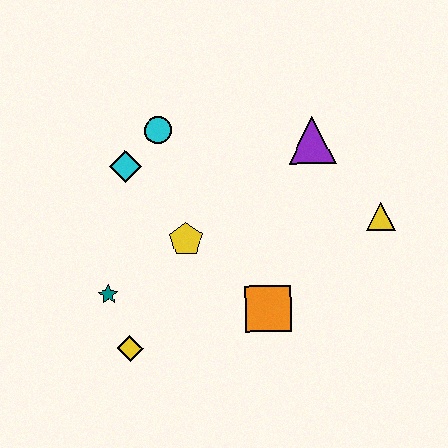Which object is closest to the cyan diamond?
The cyan circle is closest to the cyan diamond.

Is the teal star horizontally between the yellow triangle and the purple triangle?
No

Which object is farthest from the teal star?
The yellow triangle is farthest from the teal star.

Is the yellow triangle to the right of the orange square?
Yes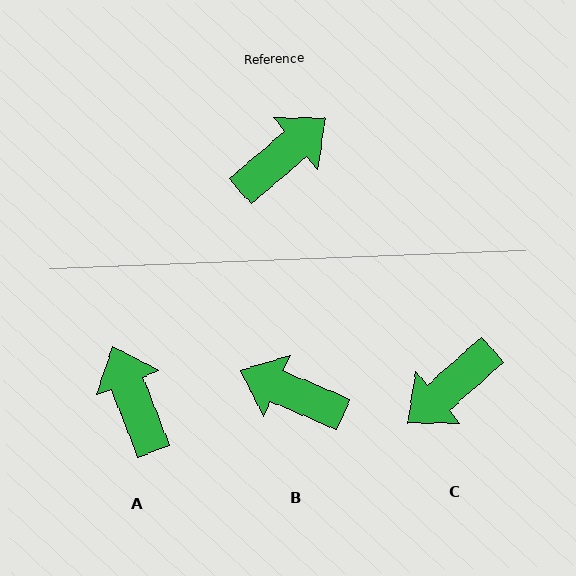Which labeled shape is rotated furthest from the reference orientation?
C, about 180 degrees away.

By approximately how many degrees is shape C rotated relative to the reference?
Approximately 180 degrees clockwise.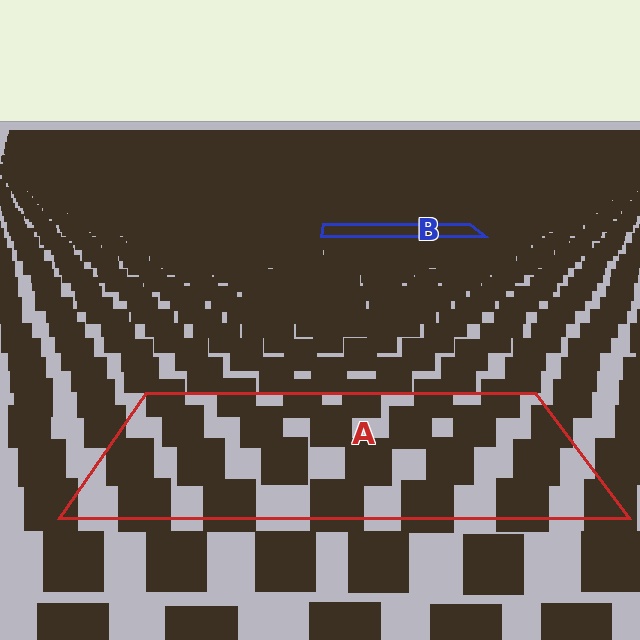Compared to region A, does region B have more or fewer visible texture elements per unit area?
Region B has more texture elements per unit area — they are packed more densely because it is farther away.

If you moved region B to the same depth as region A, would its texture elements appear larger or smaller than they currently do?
They would appear larger. At a closer depth, the same texture elements are projected at a bigger on-screen size.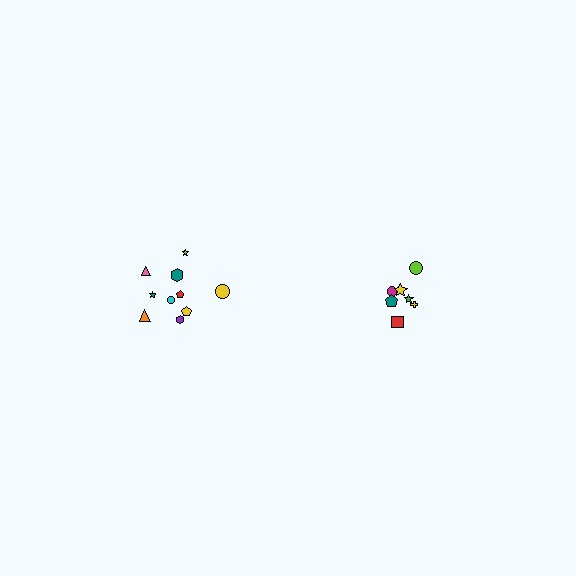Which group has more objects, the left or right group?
The left group.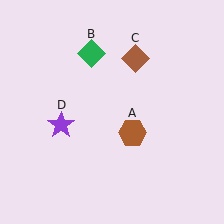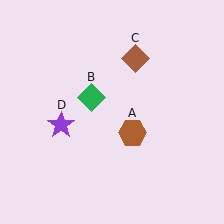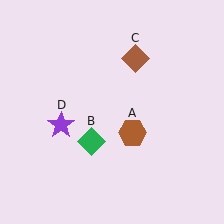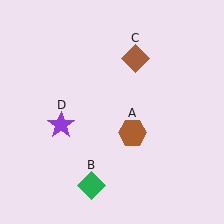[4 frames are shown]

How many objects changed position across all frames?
1 object changed position: green diamond (object B).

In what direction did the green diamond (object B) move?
The green diamond (object B) moved down.